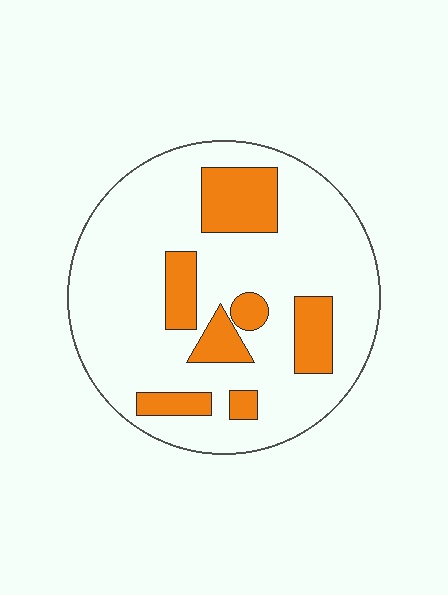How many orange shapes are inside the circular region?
7.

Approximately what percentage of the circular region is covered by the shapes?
Approximately 20%.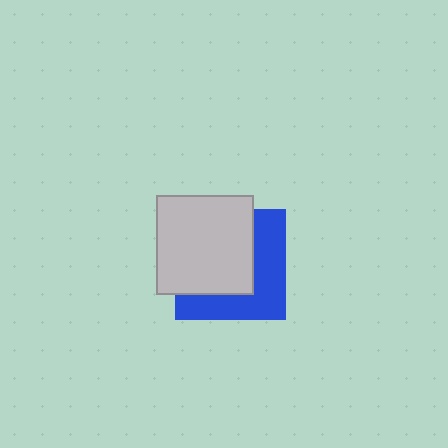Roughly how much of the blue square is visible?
A small part of it is visible (roughly 45%).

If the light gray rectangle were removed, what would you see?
You would see the complete blue square.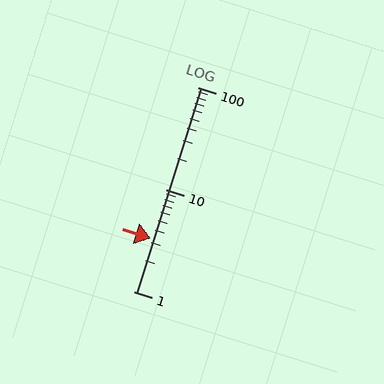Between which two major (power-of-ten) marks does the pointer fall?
The pointer is between 1 and 10.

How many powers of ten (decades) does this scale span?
The scale spans 2 decades, from 1 to 100.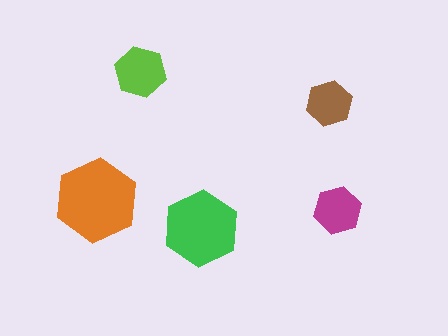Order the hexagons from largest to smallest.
the orange one, the green one, the lime one, the magenta one, the brown one.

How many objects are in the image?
There are 5 objects in the image.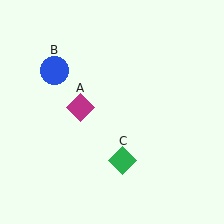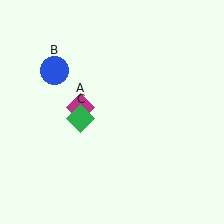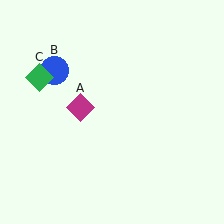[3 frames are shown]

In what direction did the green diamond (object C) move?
The green diamond (object C) moved up and to the left.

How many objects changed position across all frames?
1 object changed position: green diamond (object C).